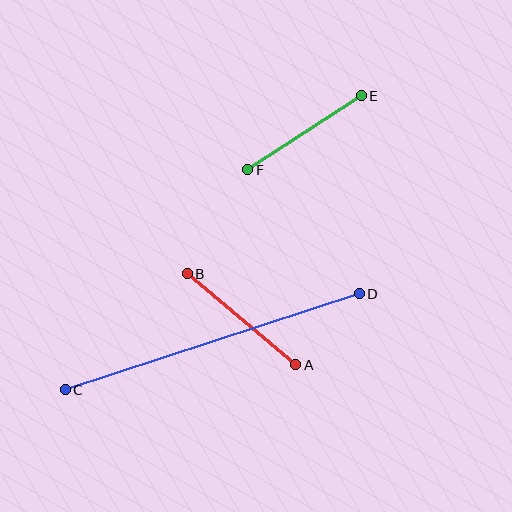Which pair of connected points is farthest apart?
Points C and D are farthest apart.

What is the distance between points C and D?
The distance is approximately 309 pixels.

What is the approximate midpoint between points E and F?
The midpoint is at approximately (304, 133) pixels.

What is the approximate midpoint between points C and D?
The midpoint is at approximately (212, 342) pixels.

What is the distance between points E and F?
The distance is approximately 136 pixels.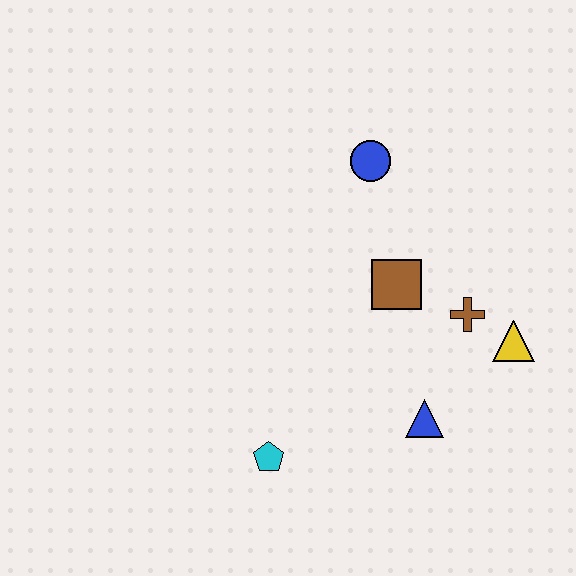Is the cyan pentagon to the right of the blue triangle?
No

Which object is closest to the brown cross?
The yellow triangle is closest to the brown cross.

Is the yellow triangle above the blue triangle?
Yes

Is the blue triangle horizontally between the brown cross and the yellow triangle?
No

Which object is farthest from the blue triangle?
The blue circle is farthest from the blue triangle.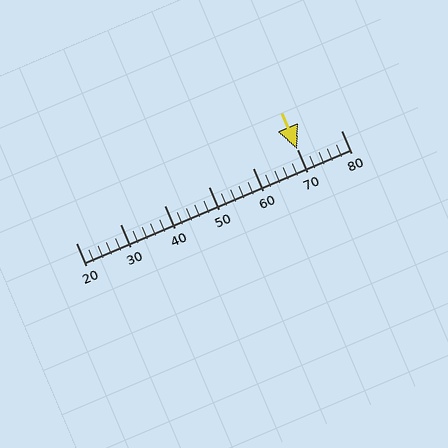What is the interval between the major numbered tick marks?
The major tick marks are spaced 10 units apart.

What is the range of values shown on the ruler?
The ruler shows values from 20 to 80.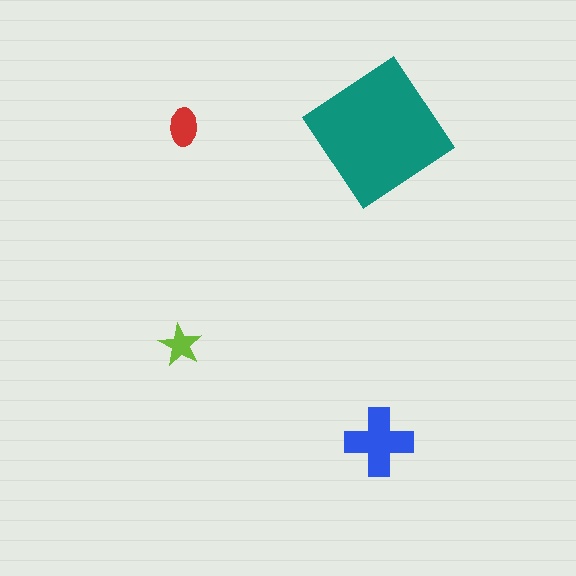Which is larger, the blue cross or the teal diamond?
The teal diamond.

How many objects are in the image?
There are 4 objects in the image.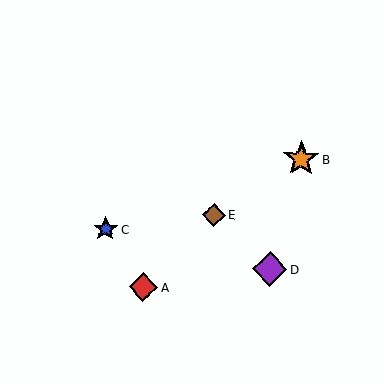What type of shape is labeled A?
Shape A is a red diamond.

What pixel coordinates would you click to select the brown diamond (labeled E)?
Click at (214, 215) to select the brown diamond E.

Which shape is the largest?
The orange star (labeled B) is the largest.